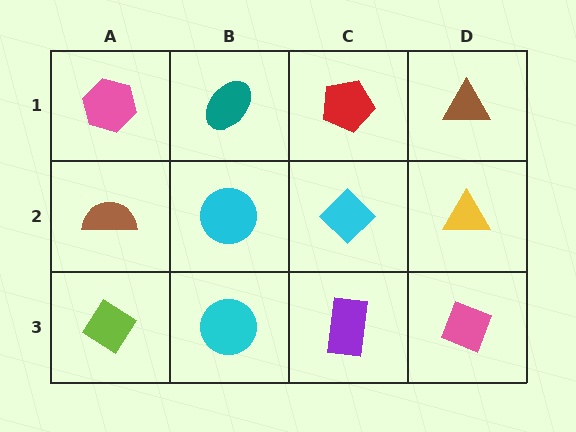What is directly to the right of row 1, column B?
A red pentagon.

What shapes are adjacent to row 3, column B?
A cyan circle (row 2, column B), a lime diamond (row 3, column A), a purple rectangle (row 3, column C).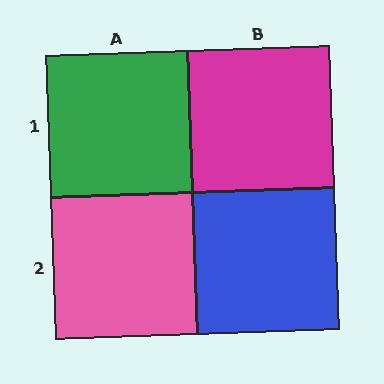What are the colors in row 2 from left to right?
Pink, blue.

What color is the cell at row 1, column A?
Green.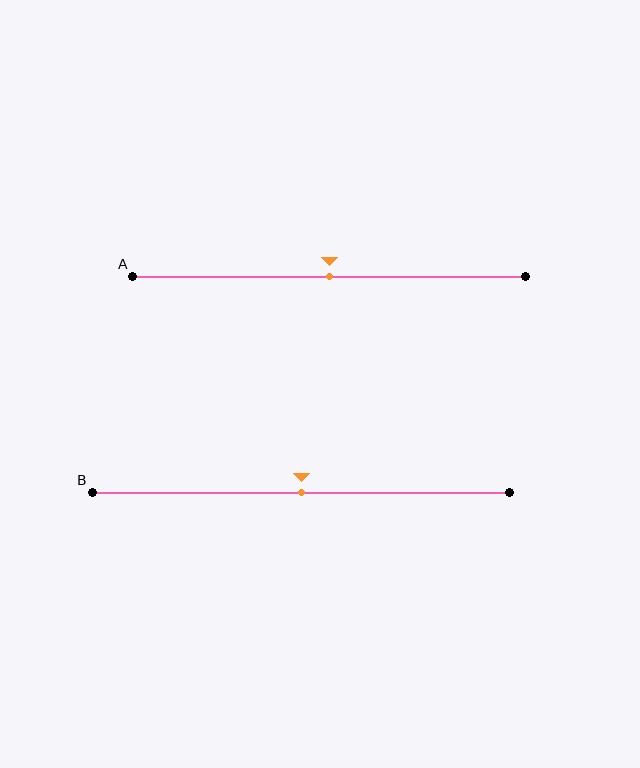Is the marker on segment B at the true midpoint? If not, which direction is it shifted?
Yes, the marker on segment B is at the true midpoint.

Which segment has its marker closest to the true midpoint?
Segment A has its marker closest to the true midpoint.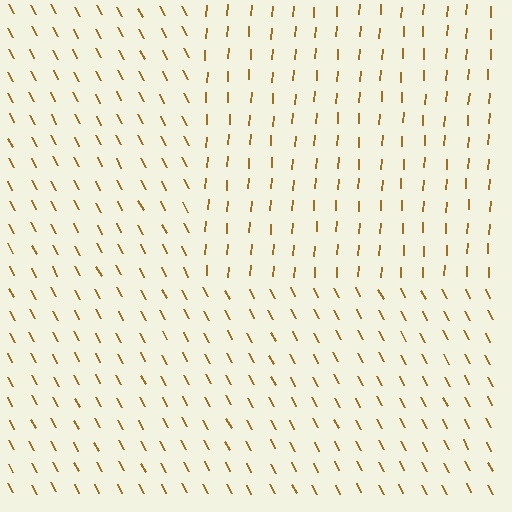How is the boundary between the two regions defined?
The boundary is defined purely by a change in line orientation (approximately 32 degrees difference). All lines are the same color and thickness.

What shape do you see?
I see a rectangle.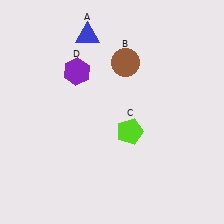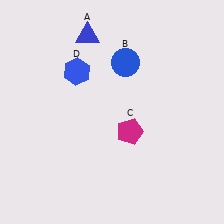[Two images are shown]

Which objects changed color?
B changed from brown to blue. C changed from lime to magenta. D changed from purple to blue.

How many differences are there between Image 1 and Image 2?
There are 3 differences between the two images.